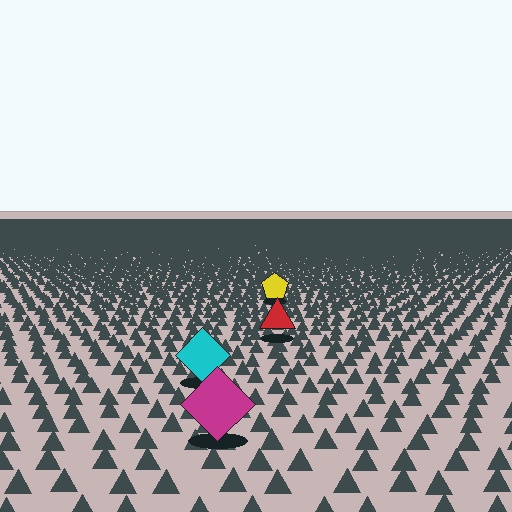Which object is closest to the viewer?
The magenta diamond is closest. The texture marks near it are larger and more spread out.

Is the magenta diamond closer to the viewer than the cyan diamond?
Yes. The magenta diamond is closer — you can tell from the texture gradient: the ground texture is coarser near it.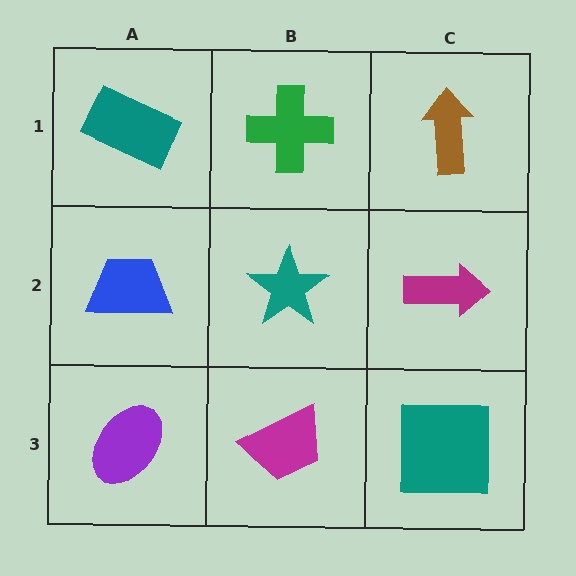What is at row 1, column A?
A teal rectangle.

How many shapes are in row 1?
3 shapes.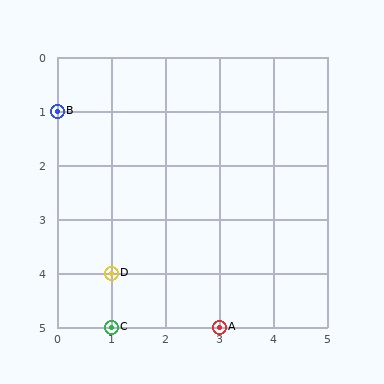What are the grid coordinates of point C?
Point C is at grid coordinates (1, 5).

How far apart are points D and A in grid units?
Points D and A are 2 columns and 1 row apart (about 2.2 grid units diagonally).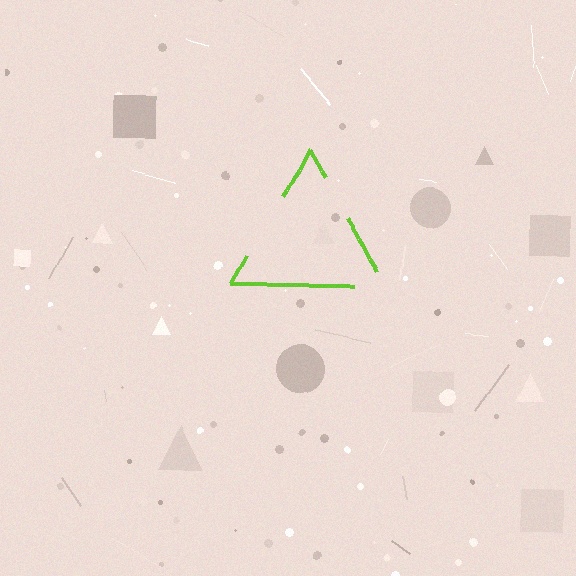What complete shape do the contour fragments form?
The contour fragments form a triangle.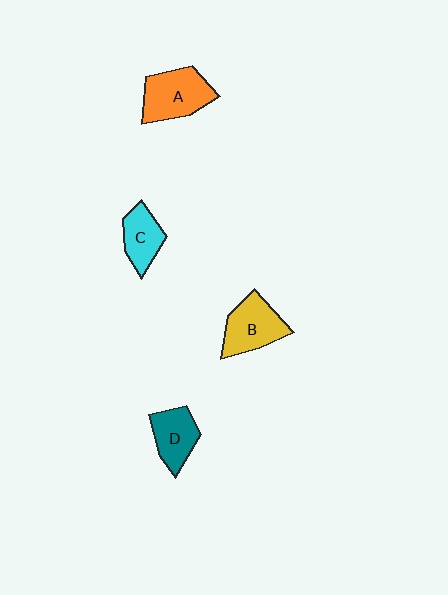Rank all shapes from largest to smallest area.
From largest to smallest: A (orange), B (yellow), D (teal), C (cyan).